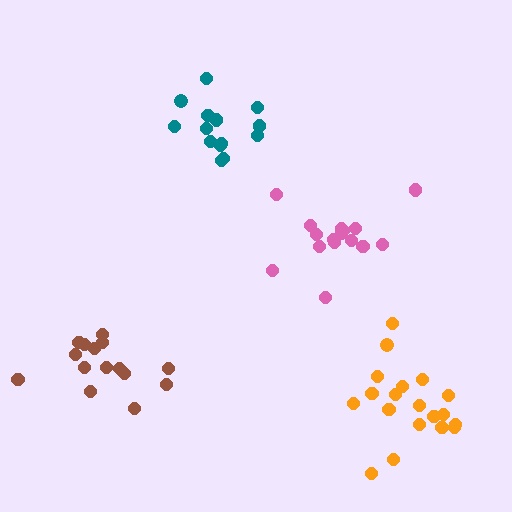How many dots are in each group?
Group 1: 19 dots, Group 2: 14 dots, Group 3: 15 dots, Group 4: 16 dots (64 total).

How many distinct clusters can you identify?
There are 4 distinct clusters.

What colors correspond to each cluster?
The clusters are colored: orange, teal, brown, pink.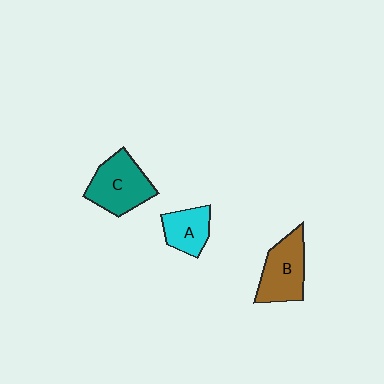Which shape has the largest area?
Shape C (teal).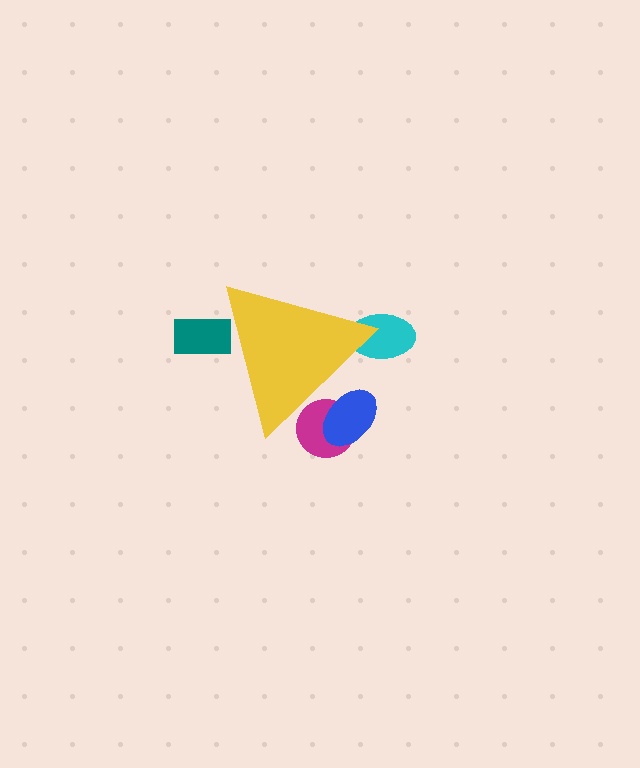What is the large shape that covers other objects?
A yellow triangle.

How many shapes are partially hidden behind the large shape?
4 shapes are partially hidden.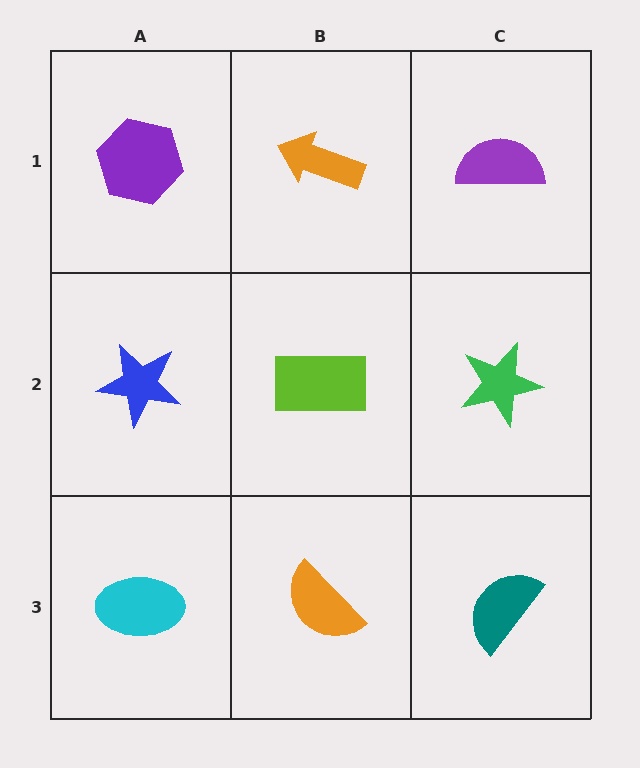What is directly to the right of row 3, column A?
An orange semicircle.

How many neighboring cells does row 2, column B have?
4.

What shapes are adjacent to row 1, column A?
A blue star (row 2, column A), an orange arrow (row 1, column B).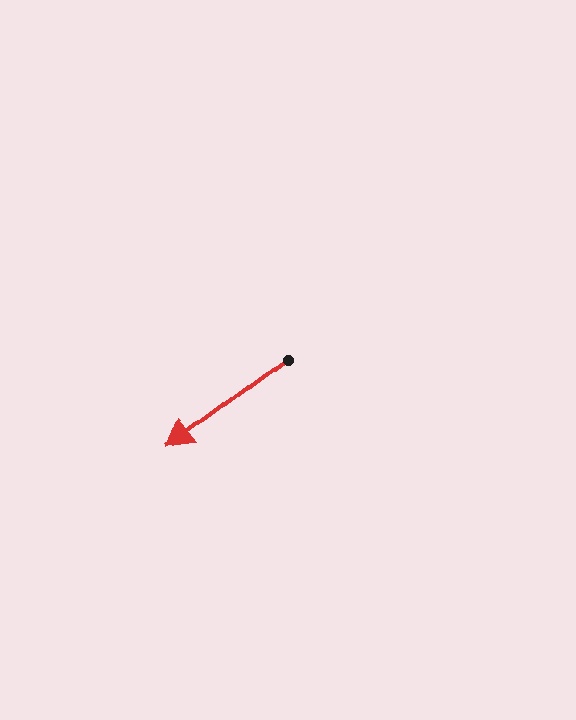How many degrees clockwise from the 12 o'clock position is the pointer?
Approximately 233 degrees.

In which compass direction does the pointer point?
Southwest.